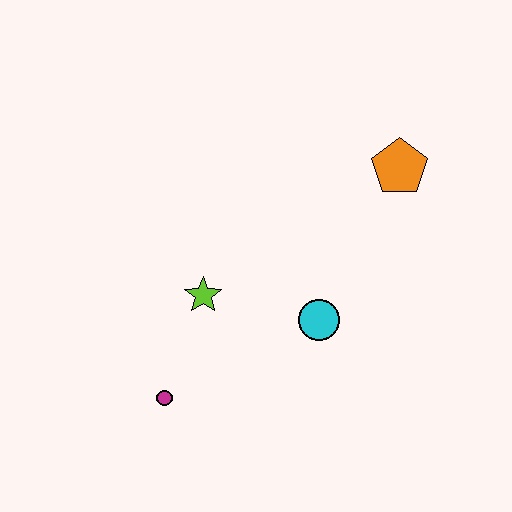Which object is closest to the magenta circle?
The lime star is closest to the magenta circle.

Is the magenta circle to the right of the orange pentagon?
No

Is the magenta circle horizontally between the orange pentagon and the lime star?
No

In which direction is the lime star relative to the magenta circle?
The lime star is above the magenta circle.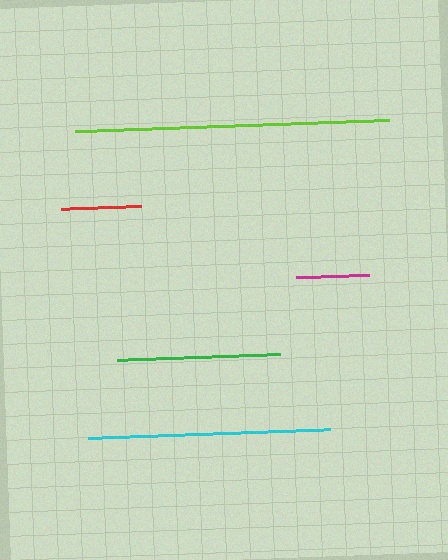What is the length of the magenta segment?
The magenta segment is approximately 73 pixels long.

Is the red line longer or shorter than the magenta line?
The red line is longer than the magenta line.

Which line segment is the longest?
The lime line is the longest at approximately 316 pixels.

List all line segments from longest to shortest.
From longest to shortest: lime, cyan, green, red, magenta.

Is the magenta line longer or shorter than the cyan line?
The cyan line is longer than the magenta line.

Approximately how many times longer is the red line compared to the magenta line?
The red line is approximately 1.1 times the length of the magenta line.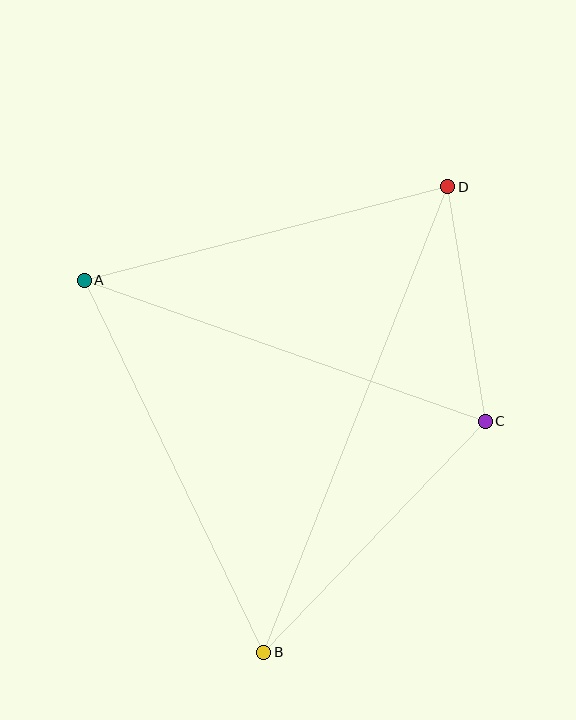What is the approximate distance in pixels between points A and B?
The distance between A and B is approximately 413 pixels.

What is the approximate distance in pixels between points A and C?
The distance between A and C is approximately 425 pixels.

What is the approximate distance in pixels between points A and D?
The distance between A and D is approximately 375 pixels.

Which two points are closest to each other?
Points C and D are closest to each other.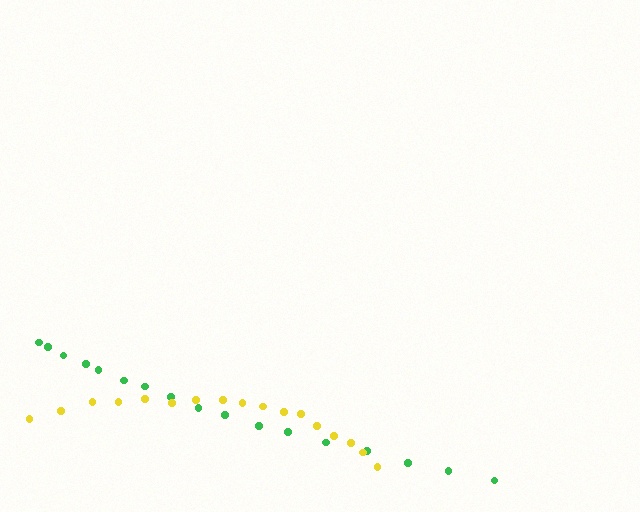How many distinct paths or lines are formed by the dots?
There are 2 distinct paths.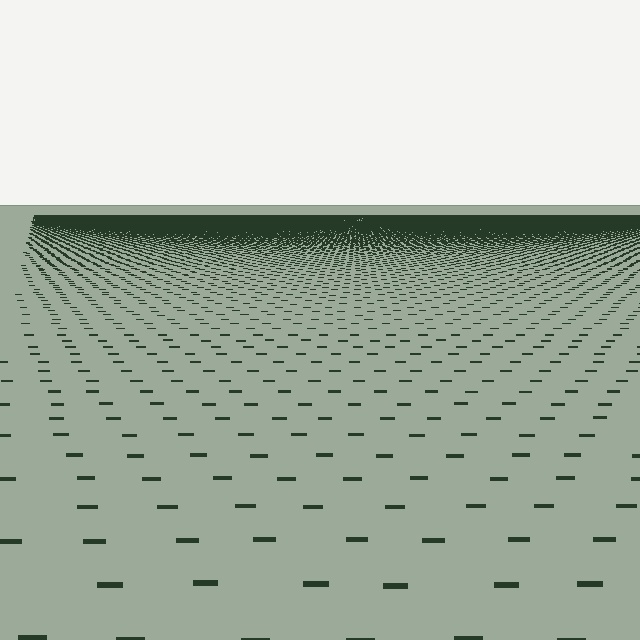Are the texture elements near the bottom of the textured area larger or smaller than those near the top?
Larger. Near the bottom, elements are closer to the viewer and appear at a bigger on-screen size.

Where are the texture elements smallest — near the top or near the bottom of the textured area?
Near the top.